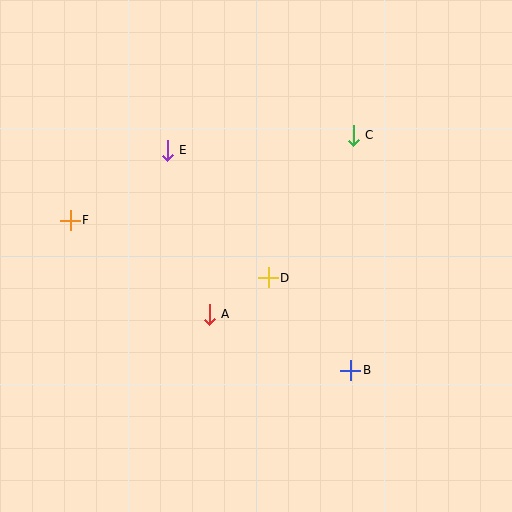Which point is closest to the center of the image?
Point D at (268, 278) is closest to the center.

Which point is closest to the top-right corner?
Point C is closest to the top-right corner.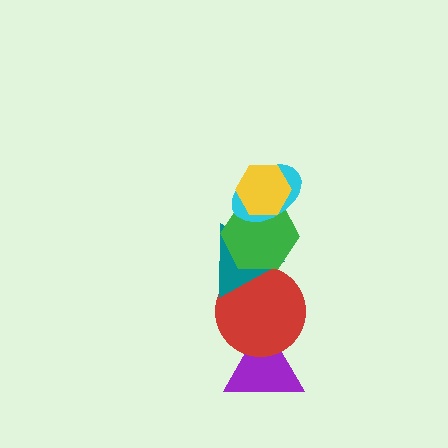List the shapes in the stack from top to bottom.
From top to bottom: the yellow hexagon, the cyan ellipse, the green hexagon, the teal triangle, the red circle, the purple triangle.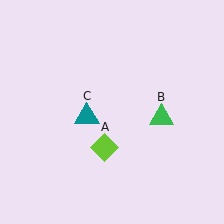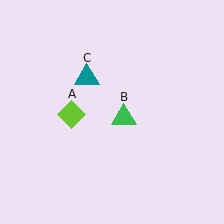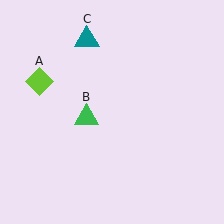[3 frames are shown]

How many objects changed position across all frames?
3 objects changed position: lime diamond (object A), green triangle (object B), teal triangle (object C).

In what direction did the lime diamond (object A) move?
The lime diamond (object A) moved up and to the left.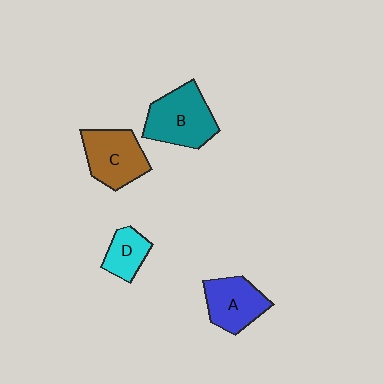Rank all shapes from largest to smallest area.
From largest to smallest: B (teal), C (brown), A (blue), D (cyan).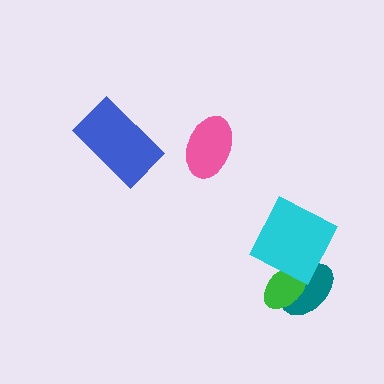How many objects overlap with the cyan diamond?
2 objects overlap with the cyan diamond.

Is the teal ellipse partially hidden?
Yes, it is partially covered by another shape.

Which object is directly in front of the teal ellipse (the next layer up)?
The green ellipse is directly in front of the teal ellipse.